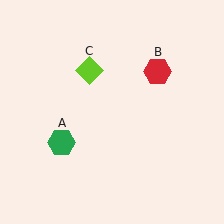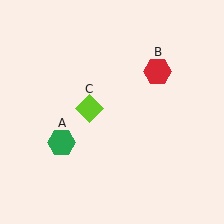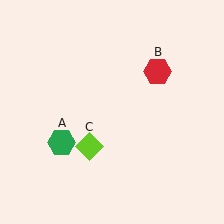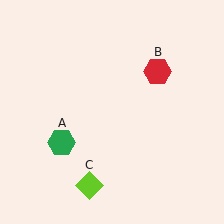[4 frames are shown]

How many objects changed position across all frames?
1 object changed position: lime diamond (object C).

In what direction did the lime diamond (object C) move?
The lime diamond (object C) moved down.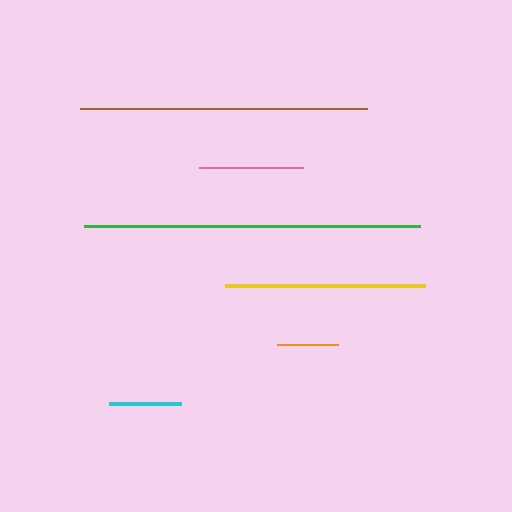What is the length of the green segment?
The green segment is approximately 337 pixels long.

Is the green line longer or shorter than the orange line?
The green line is longer than the orange line.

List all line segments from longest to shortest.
From longest to shortest: green, brown, yellow, pink, cyan, orange.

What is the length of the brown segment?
The brown segment is approximately 286 pixels long.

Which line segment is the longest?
The green line is the longest at approximately 337 pixels.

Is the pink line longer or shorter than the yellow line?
The yellow line is longer than the pink line.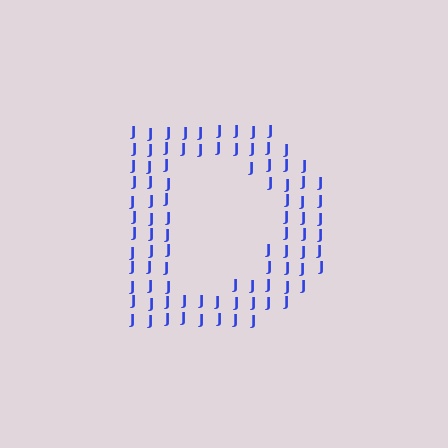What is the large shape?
The large shape is the letter D.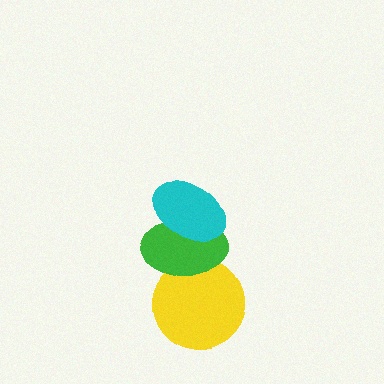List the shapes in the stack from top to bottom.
From top to bottom: the cyan ellipse, the green ellipse, the yellow circle.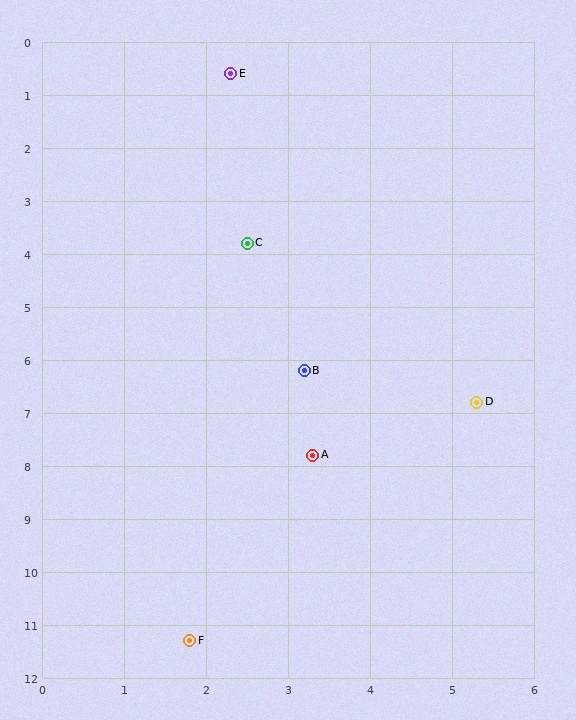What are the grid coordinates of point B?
Point B is at approximately (3.2, 6.2).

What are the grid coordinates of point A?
Point A is at approximately (3.3, 7.8).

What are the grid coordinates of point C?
Point C is at approximately (2.5, 3.8).